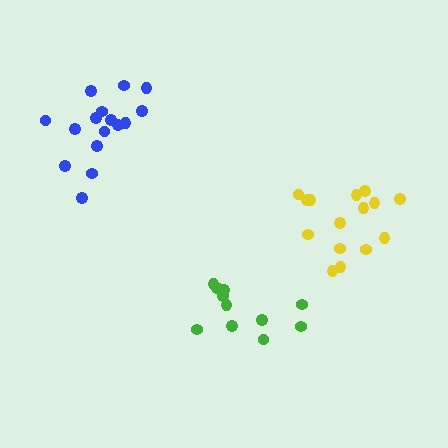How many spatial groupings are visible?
There are 3 spatial groupings.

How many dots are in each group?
Group 1: 11 dots, Group 2: 16 dots, Group 3: 15 dots (42 total).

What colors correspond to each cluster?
The clusters are colored: green, blue, yellow.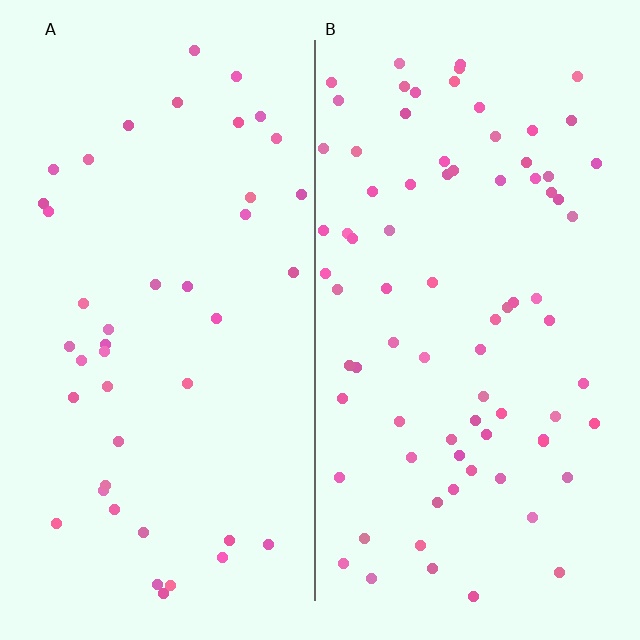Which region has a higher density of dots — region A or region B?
B (the right).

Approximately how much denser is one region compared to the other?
Approximately 1.9× — region B over region A.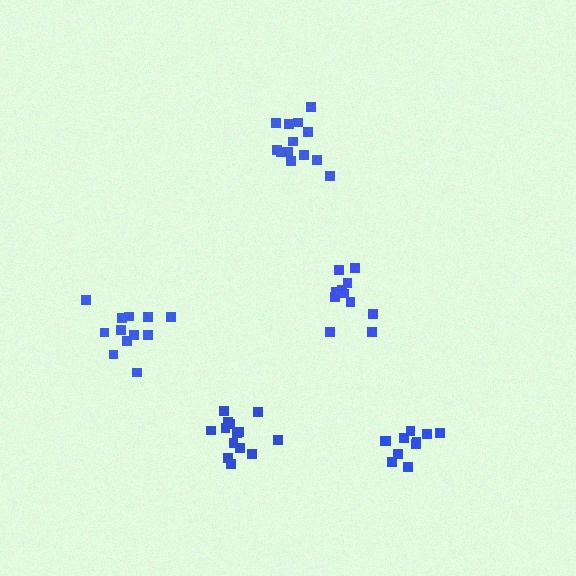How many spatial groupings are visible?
There are 5 spatial groupings.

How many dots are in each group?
Group 1: 14 dots, Group 2: 12 dots, Group 3: 11 dots, Group 4: 14 dots, Group 5: 11 dots (62 total).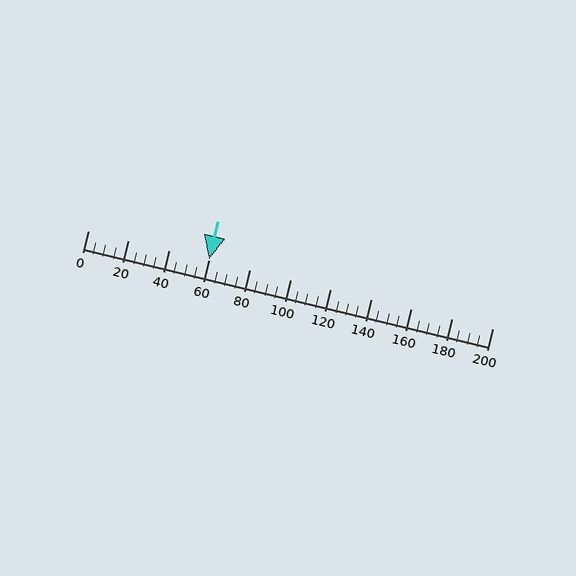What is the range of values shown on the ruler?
The ruler shows values from 0 to 200.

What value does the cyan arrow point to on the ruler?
The cyan arrow points to approximately 60.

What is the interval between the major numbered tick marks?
The major tick marks are spaced 20 units apart.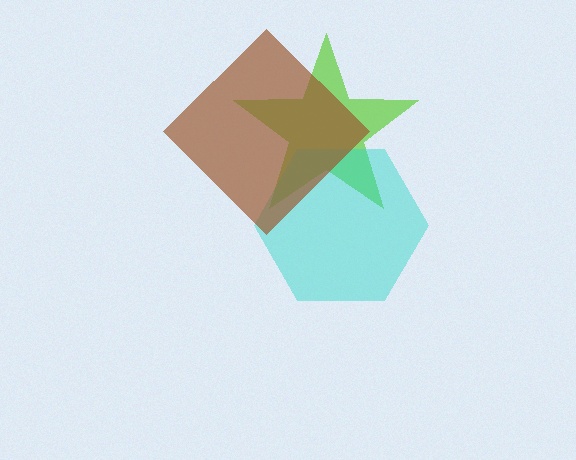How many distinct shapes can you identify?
There are 3 distinct shapes: a lime star, a cyan hexagon, a brown diamond.